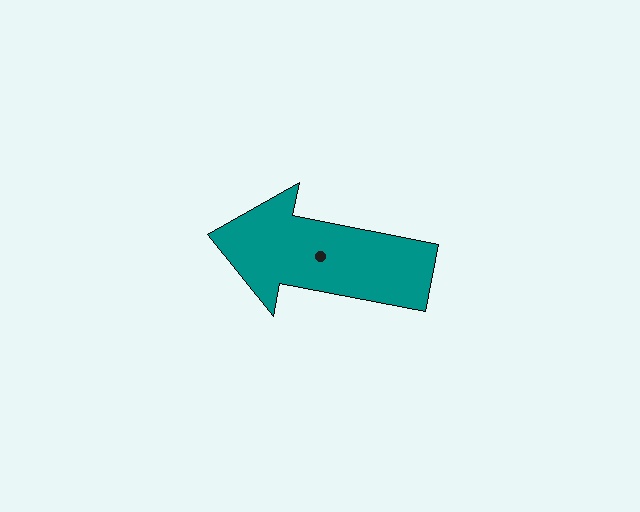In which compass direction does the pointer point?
West.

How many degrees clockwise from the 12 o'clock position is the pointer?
Approximately 281 degrees.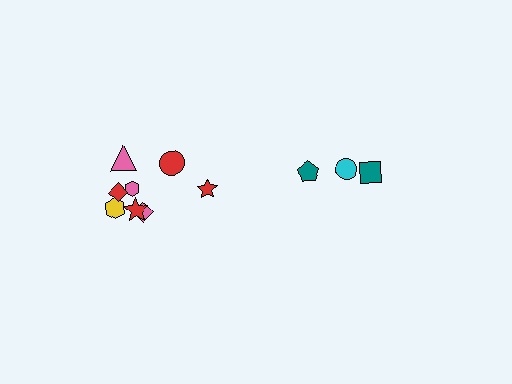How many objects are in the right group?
There are 3 objects.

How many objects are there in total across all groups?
There are 11 objects.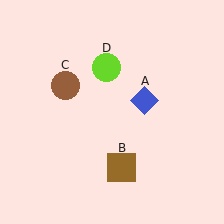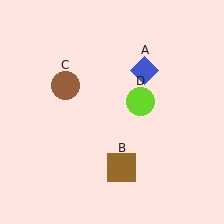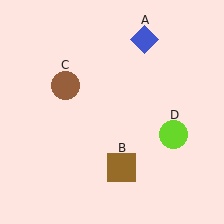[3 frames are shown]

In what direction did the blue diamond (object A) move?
The blue diamond (object A) moved up.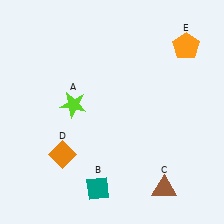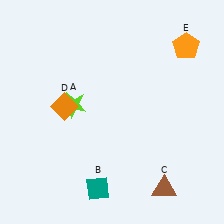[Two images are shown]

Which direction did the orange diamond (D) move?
The orange diamond (D) moved up.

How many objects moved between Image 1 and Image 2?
1 object moved between the two images.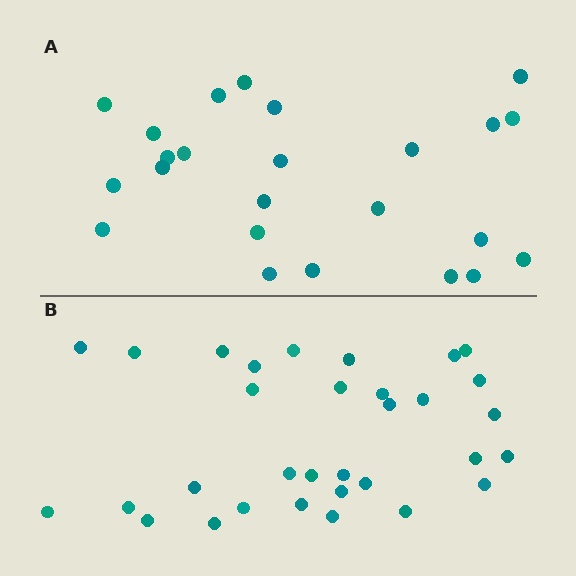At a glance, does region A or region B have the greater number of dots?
Region B (the bottom region) has more dots.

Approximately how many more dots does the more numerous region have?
Region B has roughly 8 or so more dots than region A.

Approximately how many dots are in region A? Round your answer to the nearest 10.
About 20 dots. (The exact count is 24, which rounds to 20.)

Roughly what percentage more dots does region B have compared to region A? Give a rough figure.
About 35% more.